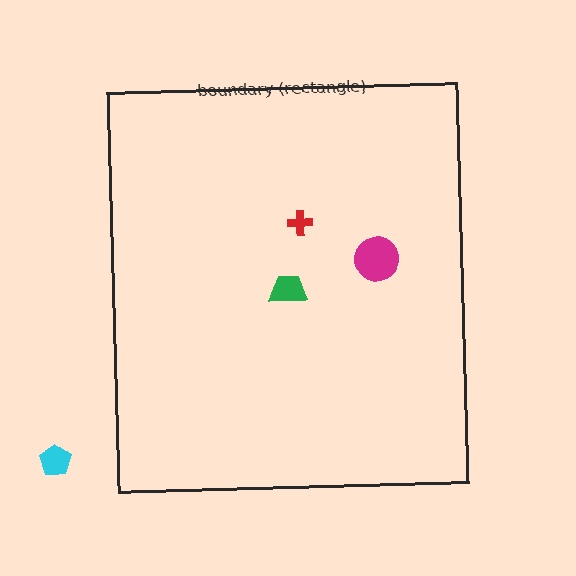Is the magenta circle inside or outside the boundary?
Inside.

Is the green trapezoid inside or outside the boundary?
Inside.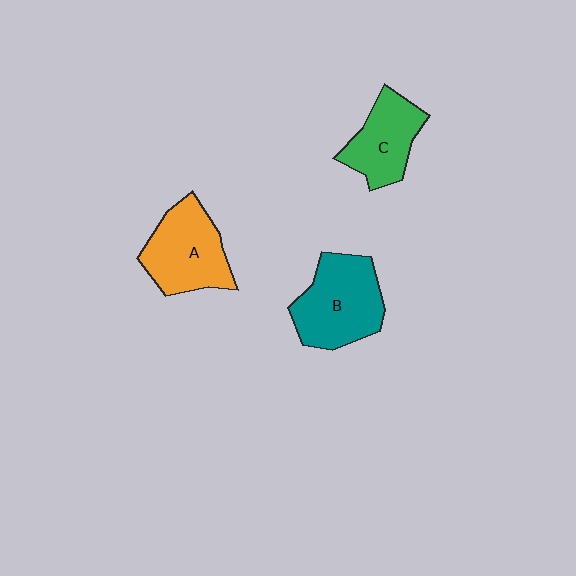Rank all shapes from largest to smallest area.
From largest to smallest: B (teal), A (orange), C (green).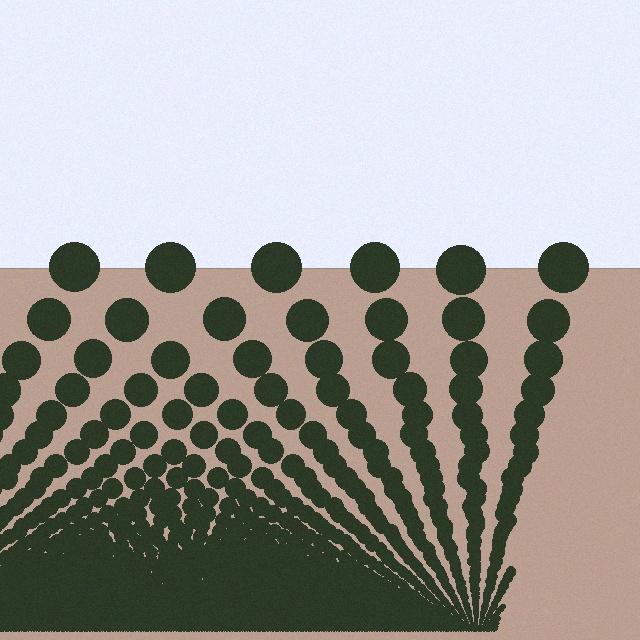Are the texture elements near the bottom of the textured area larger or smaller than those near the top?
Smaller. The gradient is inverted — elements near the bottom are smaller and denser.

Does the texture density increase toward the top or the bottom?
Density increases toward the bottom.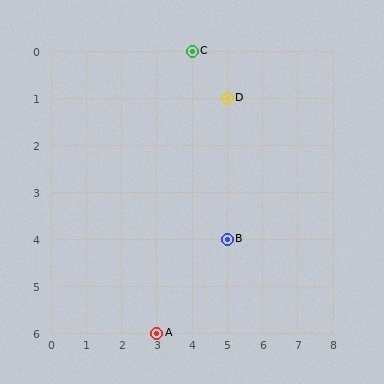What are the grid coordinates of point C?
Point C is at grid coordinates (4, 0).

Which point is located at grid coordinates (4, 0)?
Point C is at (4, 0).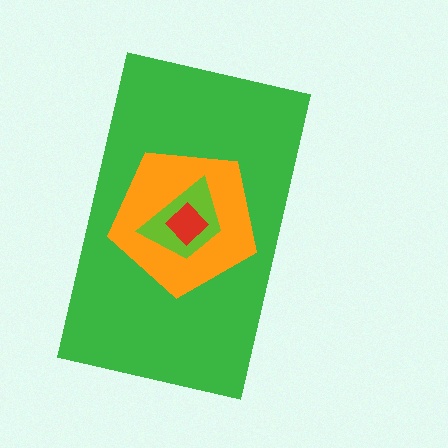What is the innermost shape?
The red diamond.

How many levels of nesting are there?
4.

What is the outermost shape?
The green rectangle.